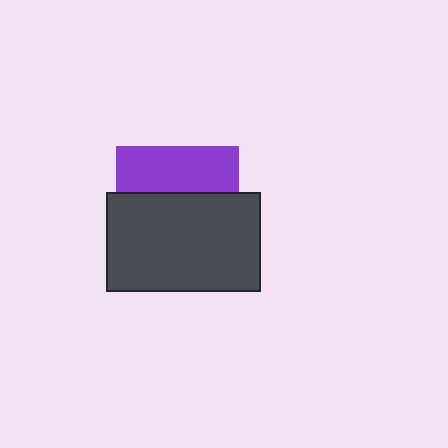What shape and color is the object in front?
The object in front is a dark gray rectangle.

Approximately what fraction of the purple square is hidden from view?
Roughly 63% of the purple square is hidden behind the dark gray rectangle.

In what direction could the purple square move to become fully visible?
The purple square could move up. That would shift it out from behind the dark gray rectangle entirely.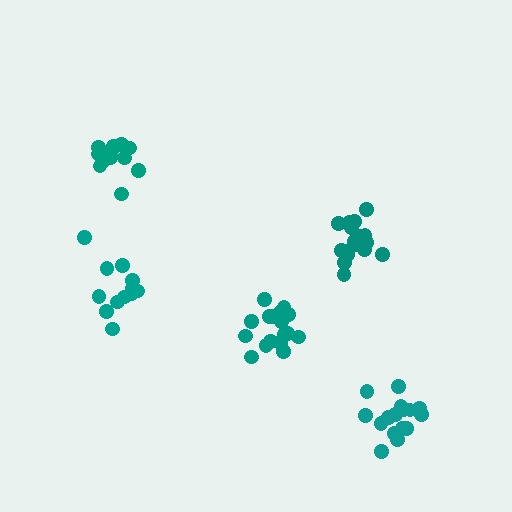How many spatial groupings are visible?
There are 5 spatial groupings.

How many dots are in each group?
Group 1: 12 dots, Group 2: 16 dots, Group 3: 17 dots, Group 4: 13 dots, Group 5: 18 dots (76 total).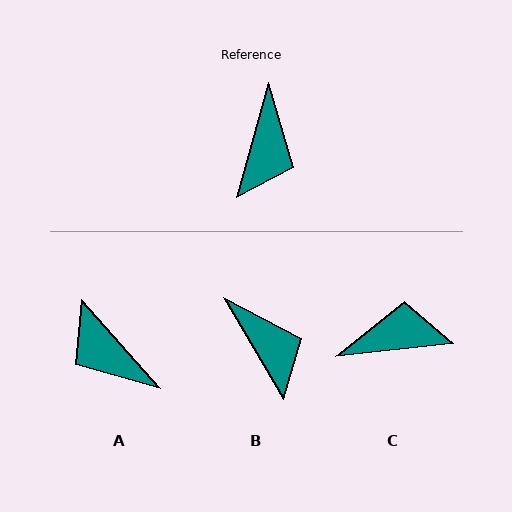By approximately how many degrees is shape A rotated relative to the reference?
Approximately 122 degrees clockwise.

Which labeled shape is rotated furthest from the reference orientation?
A, about 122 degrees away.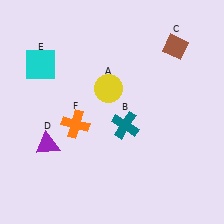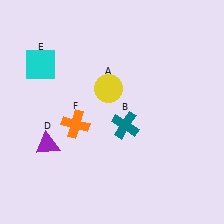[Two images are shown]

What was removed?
The brown diamond (C) was removed in Image 2.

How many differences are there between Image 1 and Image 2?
There is 1 difference between the two images.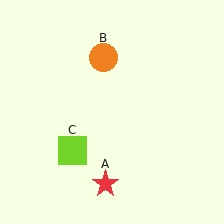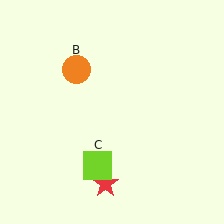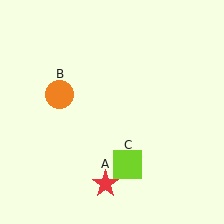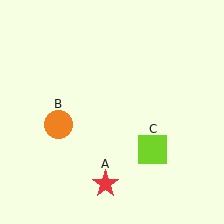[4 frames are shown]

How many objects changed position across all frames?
2 objects changed position: orange circle (object B), lime square (object C).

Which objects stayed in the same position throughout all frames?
Red star (object A) remained stationary.